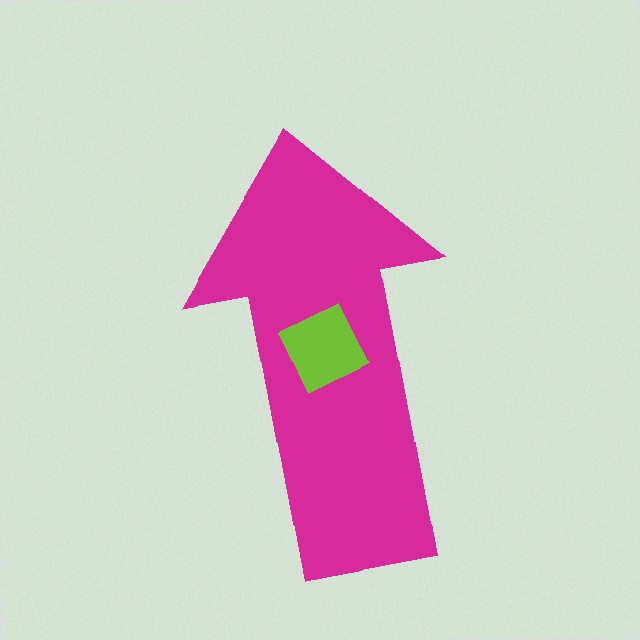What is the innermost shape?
The lime diamond.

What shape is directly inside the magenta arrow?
The lime diamond.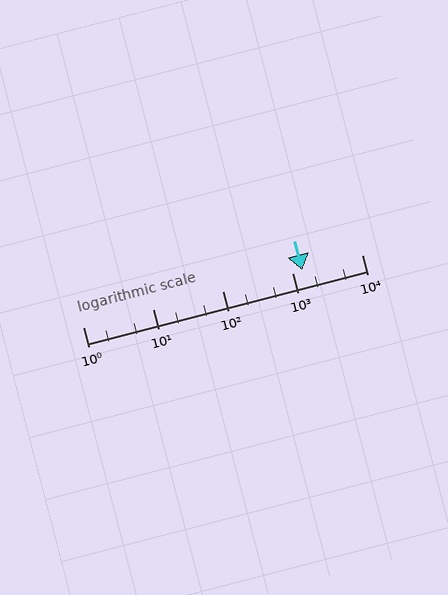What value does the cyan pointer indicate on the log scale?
The pointer indicates approximately 1400.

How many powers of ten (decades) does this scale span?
The scale spans 4 decades, from 1 to 10000.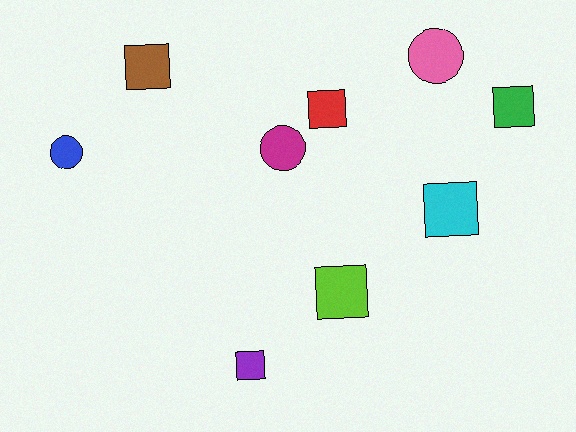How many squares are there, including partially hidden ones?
There are 6 squares.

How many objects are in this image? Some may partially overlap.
There are 9 objects.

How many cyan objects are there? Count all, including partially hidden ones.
There is 1 cyan object.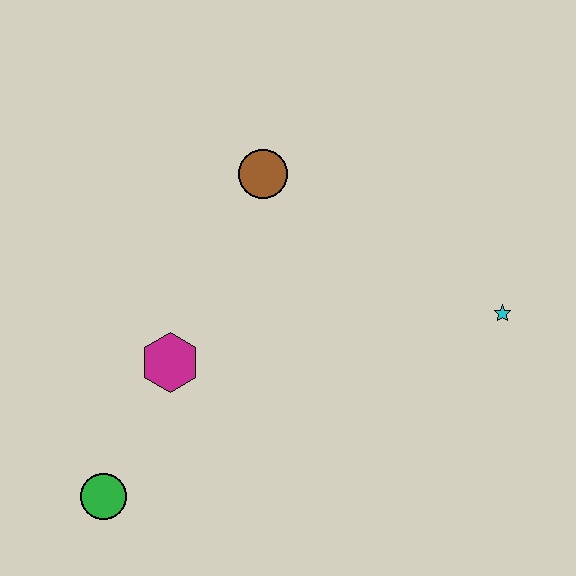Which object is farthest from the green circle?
The cyan star is farthest from the green circle.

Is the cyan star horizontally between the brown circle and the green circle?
No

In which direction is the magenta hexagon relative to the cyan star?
The magenta hexagon is to the left of the cyan star.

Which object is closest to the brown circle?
The magenta hexagon is closest to the brown circle.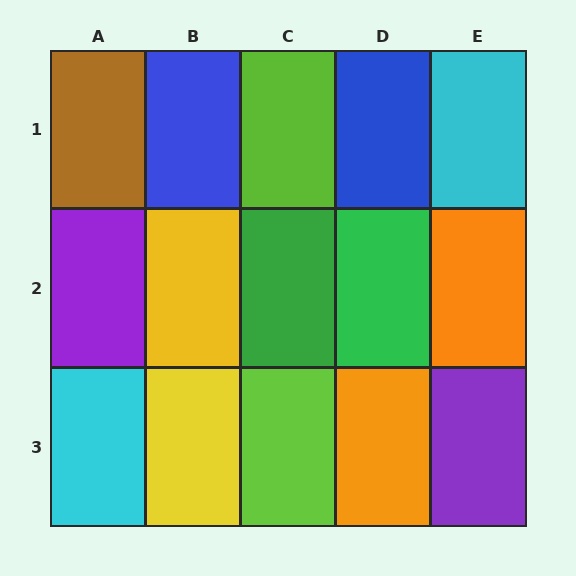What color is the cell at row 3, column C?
Lime.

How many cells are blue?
2 cells are blue.